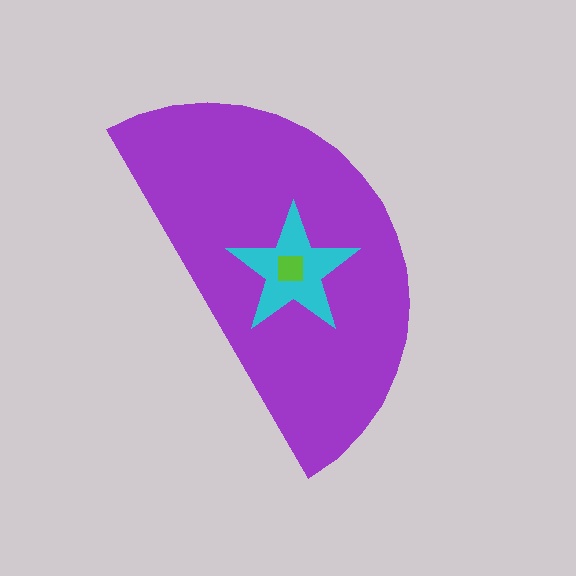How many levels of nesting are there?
3.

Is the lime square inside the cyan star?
Yes.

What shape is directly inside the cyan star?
The lime square.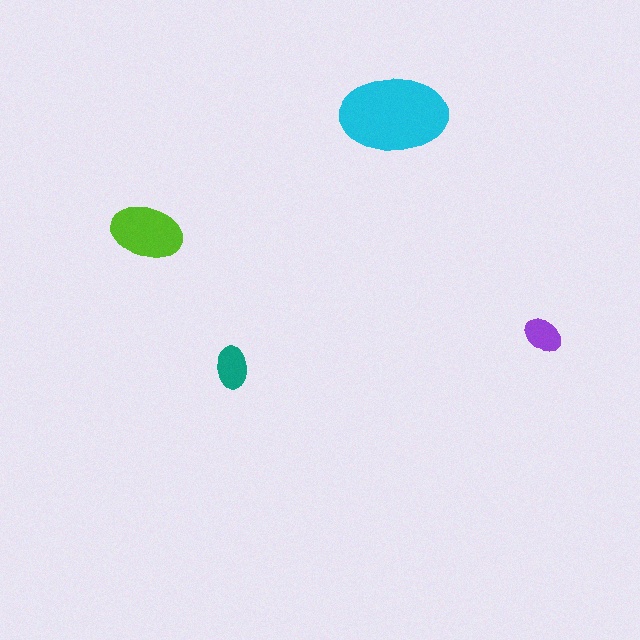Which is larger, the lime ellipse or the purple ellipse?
The lime one.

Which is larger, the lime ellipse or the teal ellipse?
The lime one.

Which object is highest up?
The cyan ellipse is topmost.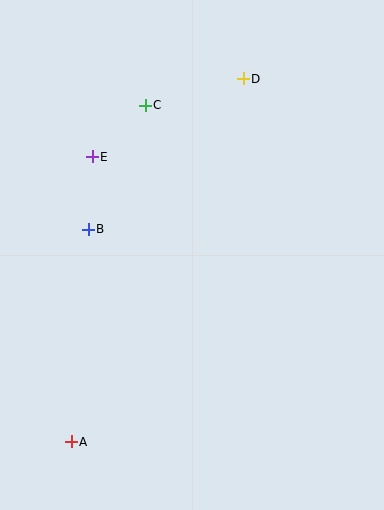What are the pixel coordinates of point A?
Point A is at (71, 442).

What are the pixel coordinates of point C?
Point C is at (145, 105).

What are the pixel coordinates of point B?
Point B is at (88, 229).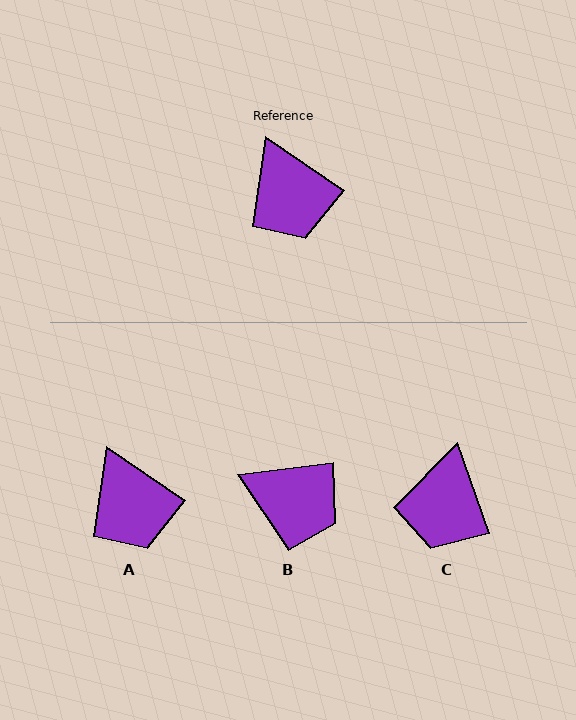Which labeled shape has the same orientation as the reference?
A.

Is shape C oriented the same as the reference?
No, it is off by about 36 degrees.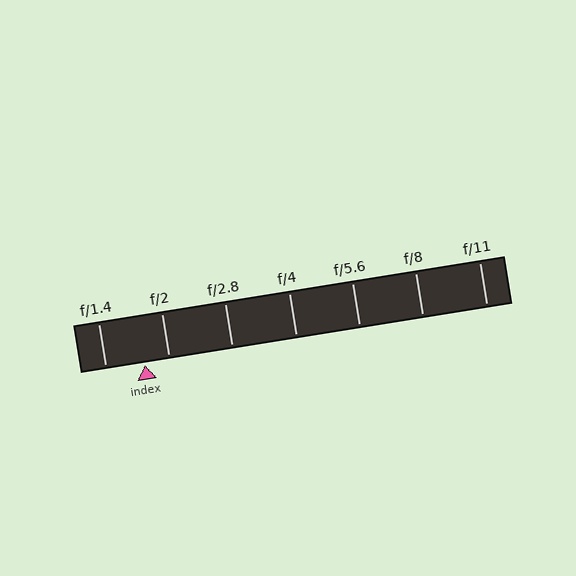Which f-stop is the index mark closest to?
The index mark is closest to f/2.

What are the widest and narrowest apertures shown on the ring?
The widest aperture shown is f/1.4 and the narrowest is f/11.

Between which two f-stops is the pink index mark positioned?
The index mark is between f/1.4 and f/2.